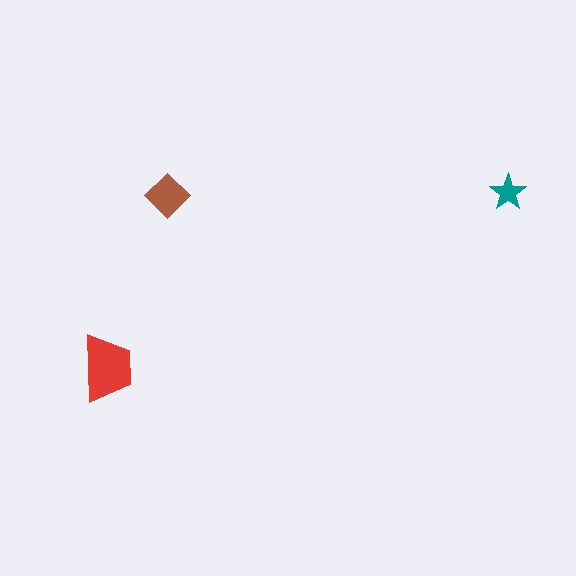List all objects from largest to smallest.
The red trapezoid, the brown diamond, the teal star.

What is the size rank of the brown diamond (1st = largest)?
2nd.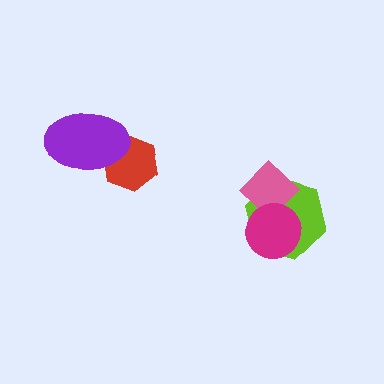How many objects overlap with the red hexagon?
1 object overlaps with the red hexagon.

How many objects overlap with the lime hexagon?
2 objects overlap with the lime hexagon.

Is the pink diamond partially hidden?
Yes, it is partially covered by another shape.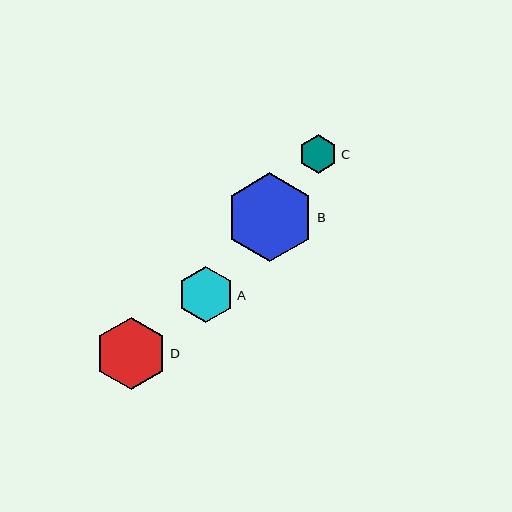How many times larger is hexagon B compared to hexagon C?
Hexagon B is approximately 2.3 times the size of hexagon C.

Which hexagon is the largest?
Hexagon B is the largest with a size of approximately 89 pixels.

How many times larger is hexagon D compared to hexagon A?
Hexagon D is approximately 1.3 times the size of hexagon A.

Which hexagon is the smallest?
Hexagon C is the smallest with a size of approximately 39 pixels.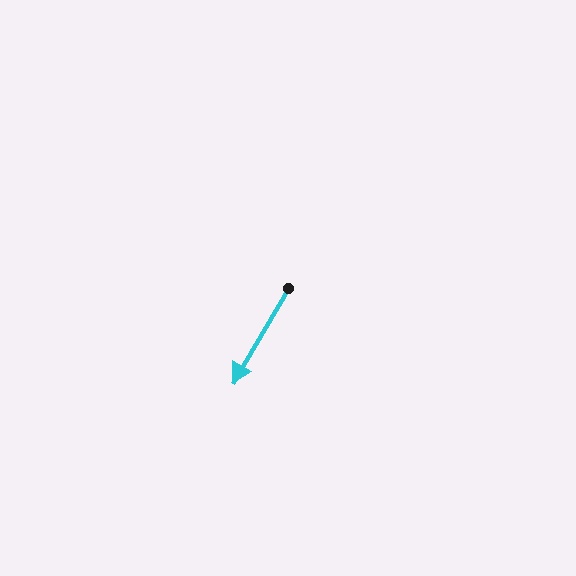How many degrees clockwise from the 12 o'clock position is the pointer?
Approximately 210 degrees.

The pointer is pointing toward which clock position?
Roughly 7 o'clock.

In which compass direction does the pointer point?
Southwest.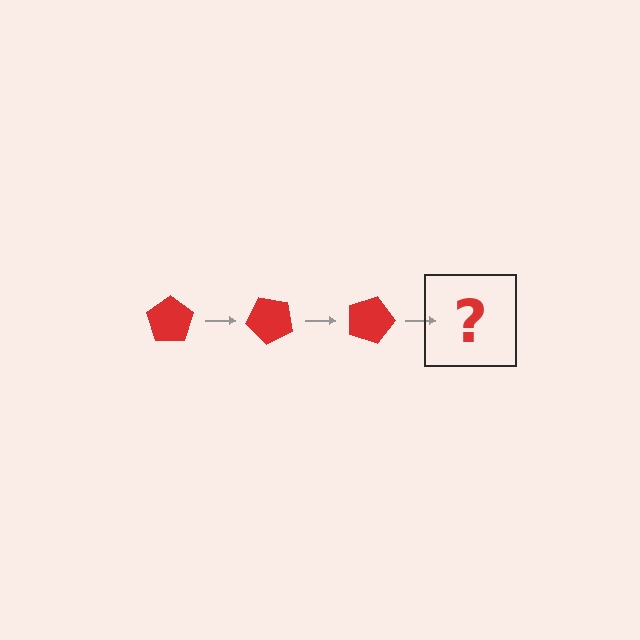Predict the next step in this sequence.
The next step is a red pentagon rotated 135 degrees.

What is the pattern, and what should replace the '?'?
The pattern is that the pentagon rotates 45 degrees each step. The '?' should be a red pentagon rotated 135 degrees.